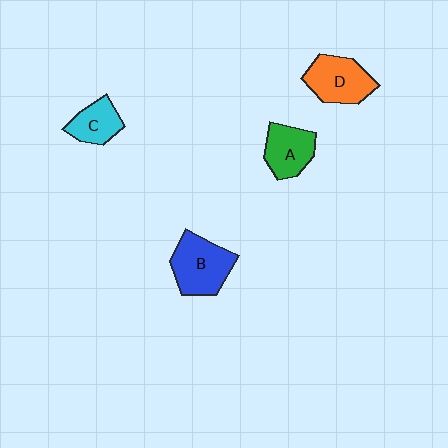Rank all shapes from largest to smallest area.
From largest to smallest: B (blue), D (orange), A (green), C (cyan).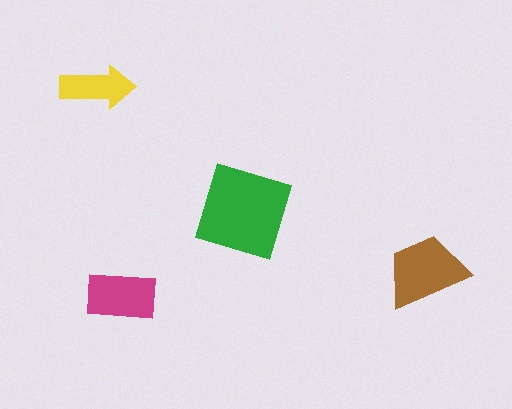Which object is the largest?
The green diamond.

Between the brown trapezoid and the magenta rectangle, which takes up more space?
The brown trapezoid.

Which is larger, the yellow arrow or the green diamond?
The green diamond.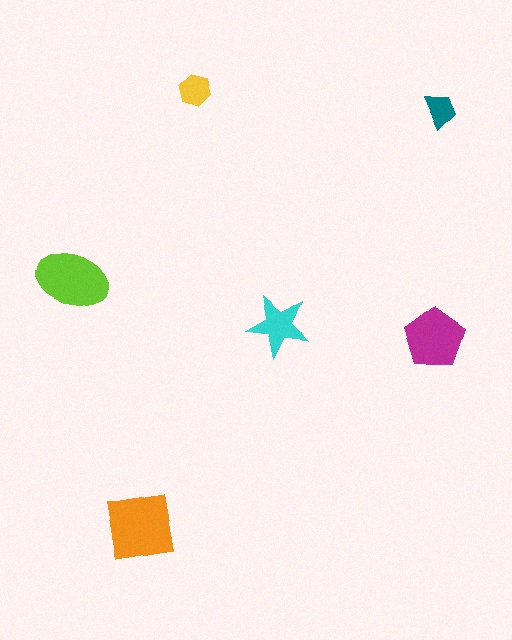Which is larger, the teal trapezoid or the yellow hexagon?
The yellow hexagon.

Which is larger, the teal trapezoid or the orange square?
The orange square.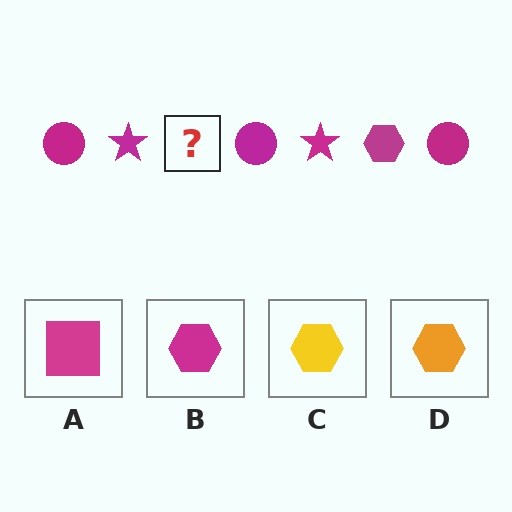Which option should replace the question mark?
Option B.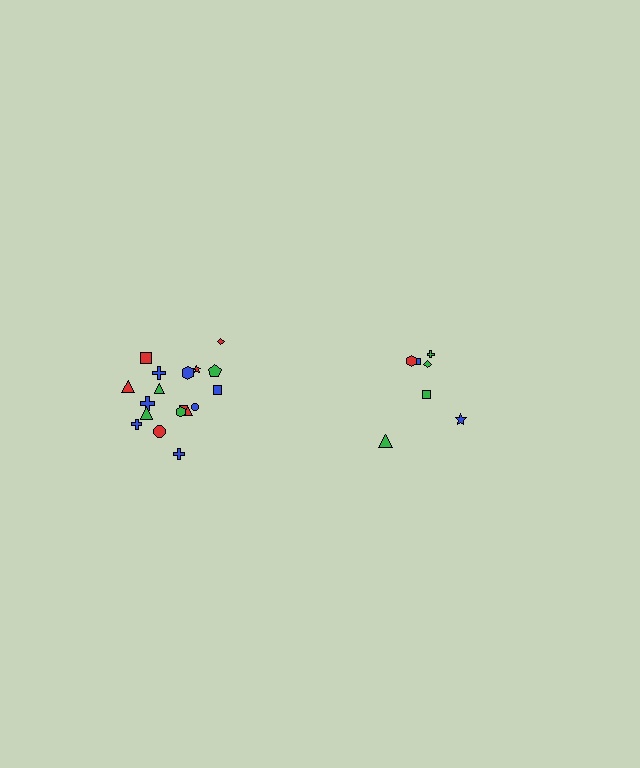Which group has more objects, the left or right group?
The left group.